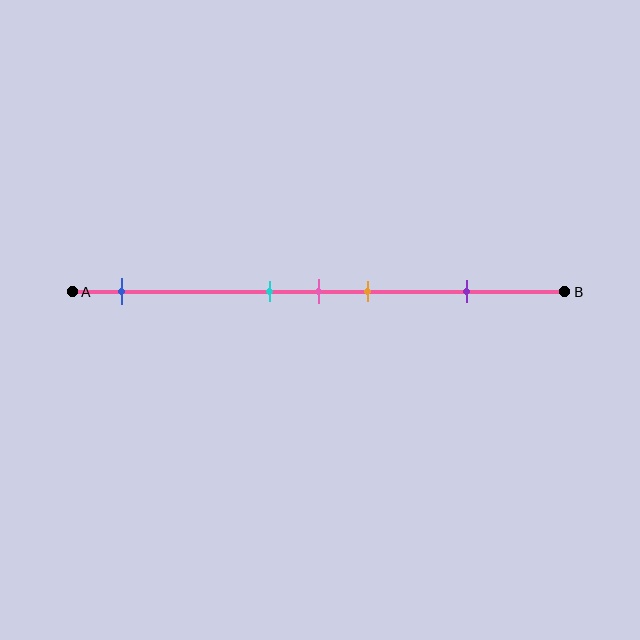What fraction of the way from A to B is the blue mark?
The blue mark is approximately 10% (0.1) of the way from A to B.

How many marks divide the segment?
There are 5 marks dividing the segment.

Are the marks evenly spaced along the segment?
No, the marks are not evenly spaced.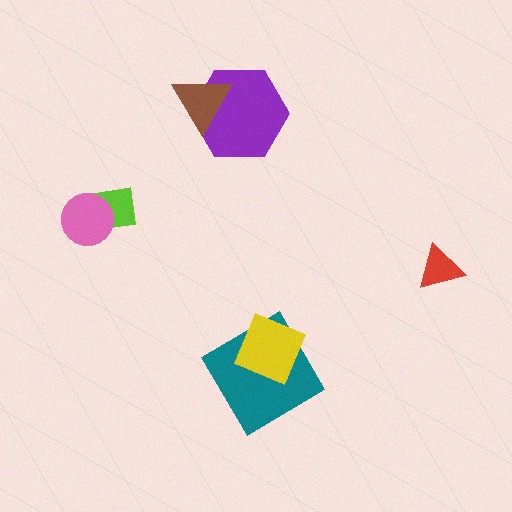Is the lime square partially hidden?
Yes, it is partially covered by another shape.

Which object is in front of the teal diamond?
The yellow diamond is in front of the teal diamond.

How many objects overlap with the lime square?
1 object overlaps with the lime square.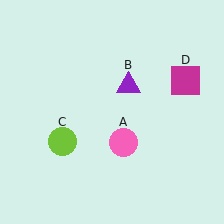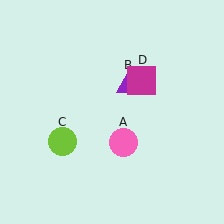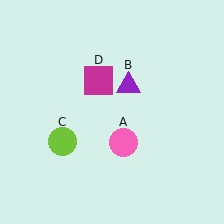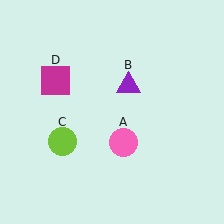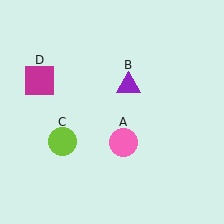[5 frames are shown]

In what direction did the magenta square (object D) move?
The magenta square (object D) moved left.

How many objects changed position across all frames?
1 object changed position: magenta square (object D).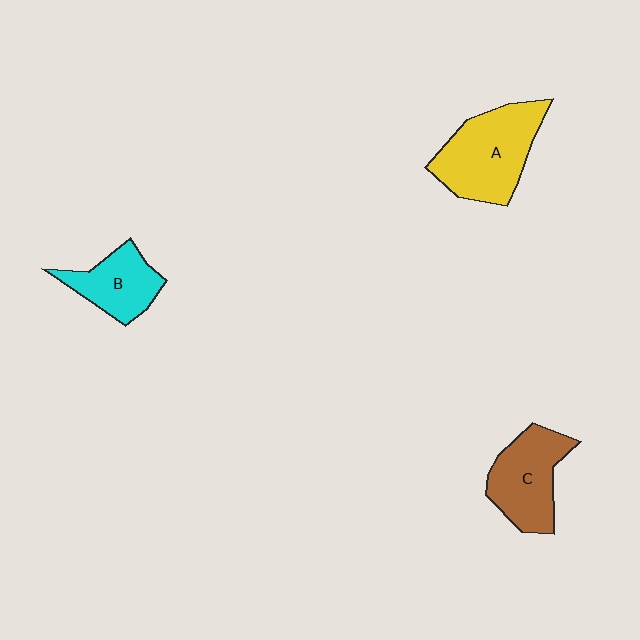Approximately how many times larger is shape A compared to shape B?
Approximately 1.6 times.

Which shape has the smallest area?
Shape B (cyan).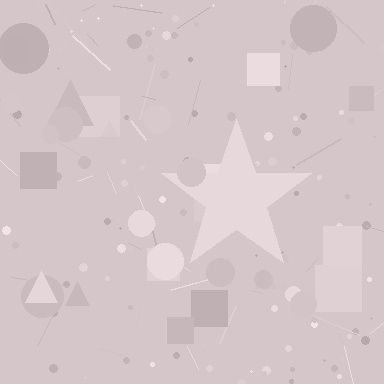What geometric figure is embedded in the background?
A star is embedded in the background.